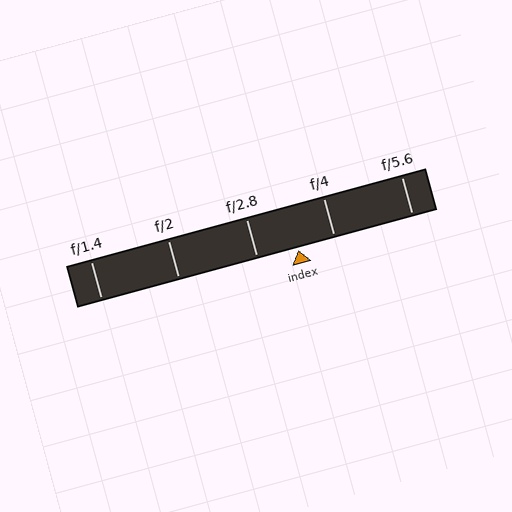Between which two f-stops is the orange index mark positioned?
The index mark is between f/2.8 and f/4.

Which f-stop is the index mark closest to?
The index mark is closest to f/4.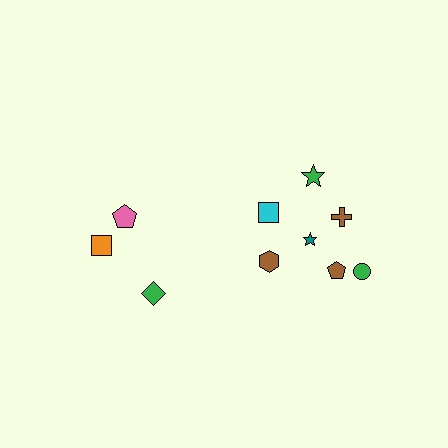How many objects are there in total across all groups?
There are 10 objects.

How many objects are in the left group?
There are 3 objects.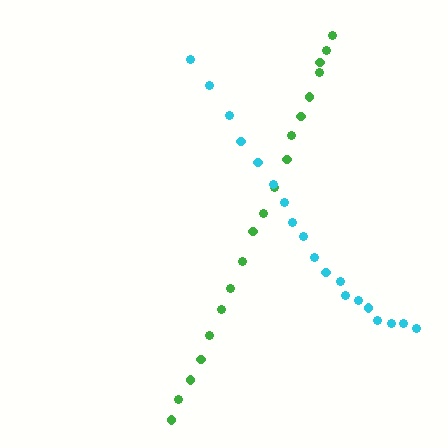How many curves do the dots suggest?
There are 2 distinct paths.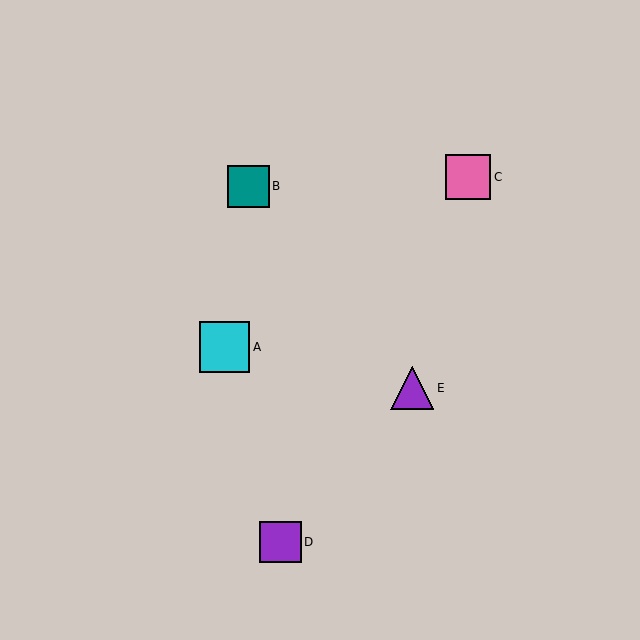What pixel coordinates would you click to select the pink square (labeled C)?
Click at (468, 177) to select the pink square C.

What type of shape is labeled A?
Shape A is a cyan square.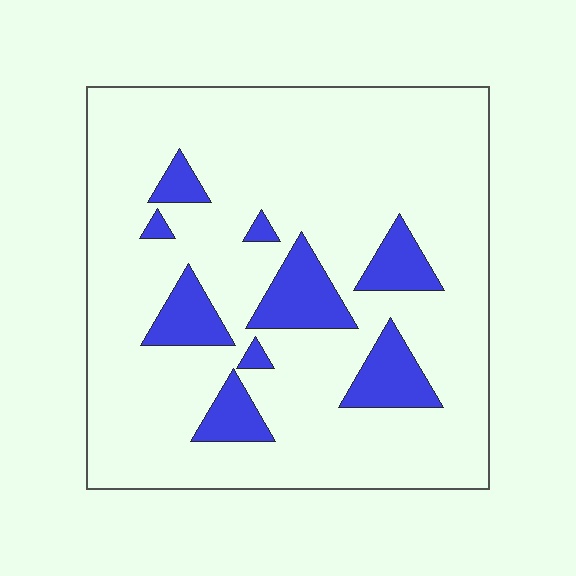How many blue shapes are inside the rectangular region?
9.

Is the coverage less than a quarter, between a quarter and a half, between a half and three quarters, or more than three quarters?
Less than a quarter.